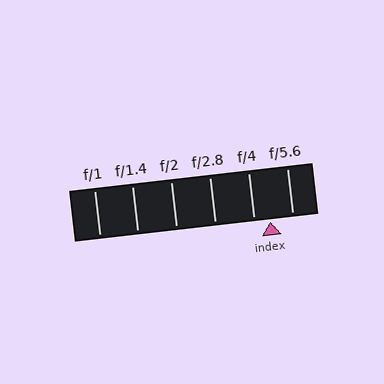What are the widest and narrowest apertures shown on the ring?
The widest aperture shown is f/1 and the narrowest is f/5.6.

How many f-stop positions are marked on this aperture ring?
There are 6 f-stop positions marked.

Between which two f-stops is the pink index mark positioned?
The index mark is between f/4 and f/5.6.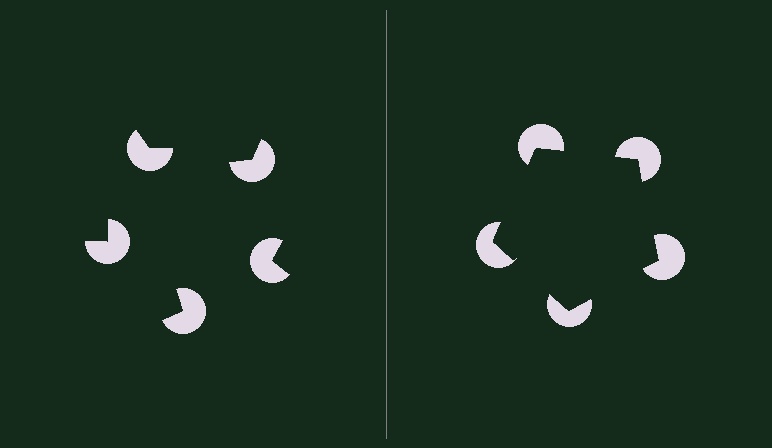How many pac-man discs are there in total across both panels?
10 — 5 on each side.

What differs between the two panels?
The pac-man discs are positioned identically on both sides; only the wedge orientations differ. On the right they align to a pentagon; on the left they are misaligned.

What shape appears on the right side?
An illusory pentagon.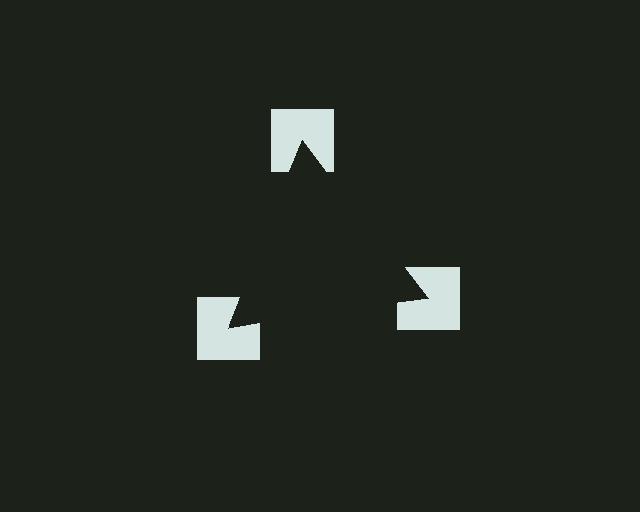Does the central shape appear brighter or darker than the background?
It typically appears slightly darker than the background, even though no actual brightness change is drawn.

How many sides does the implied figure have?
3 sides.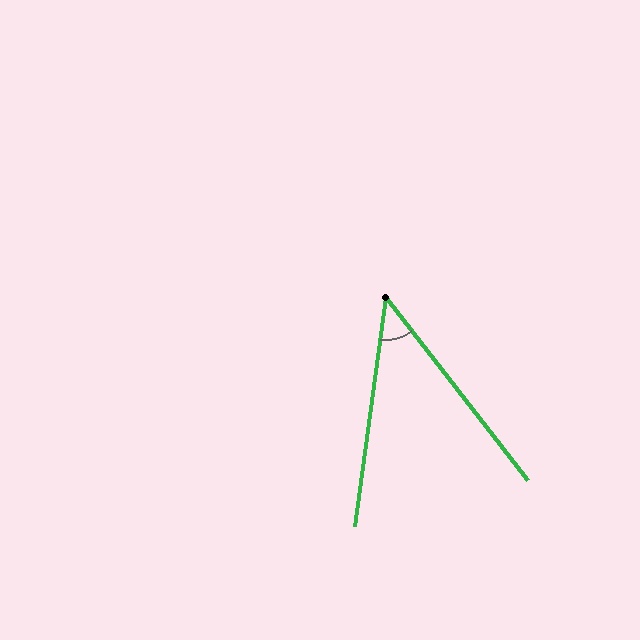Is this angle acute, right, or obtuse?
It is acute.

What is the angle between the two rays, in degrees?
Approximately 46 degrees.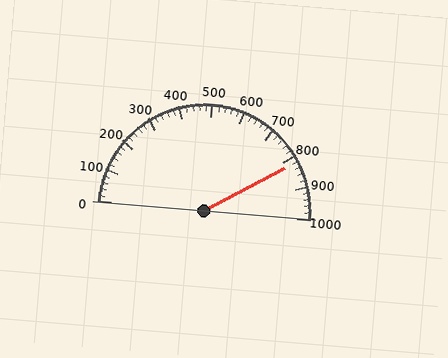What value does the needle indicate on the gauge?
The needle indicates approximately 820.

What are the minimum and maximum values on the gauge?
The gauge ranges from 0 to 1000.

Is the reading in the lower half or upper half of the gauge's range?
The reading is in the upper half of the range (0 to 1000).